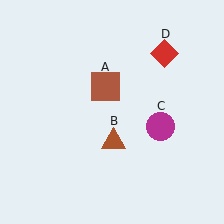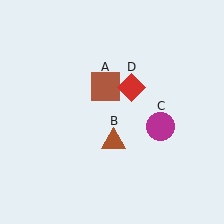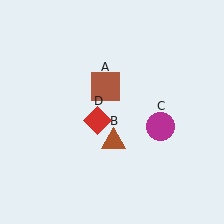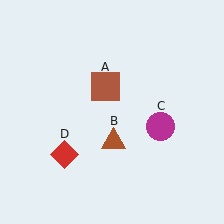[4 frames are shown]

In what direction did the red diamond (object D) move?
The red diamond (object D) moved down and to the left.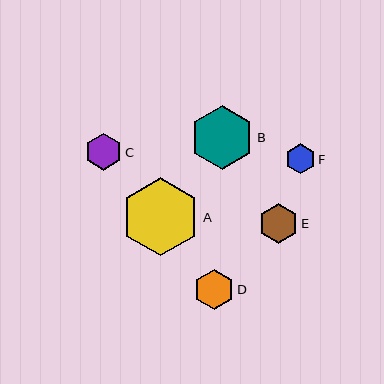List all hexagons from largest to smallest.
From largest to smallest: A, B, D, E, C, F.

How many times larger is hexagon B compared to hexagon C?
Hexagon B is approximately 1.8 times the size of hexagon C.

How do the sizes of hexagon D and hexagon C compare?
Hexagon D and hexagon C are approximately the same size.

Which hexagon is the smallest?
Hexagon F is the smallest with a size of approximately 30 pixels.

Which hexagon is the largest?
Hexagon A is the largest with a size of approximately 78 pixels.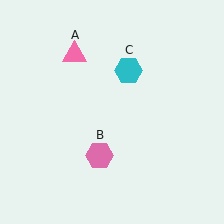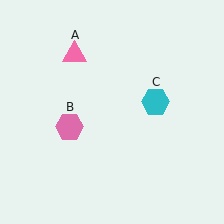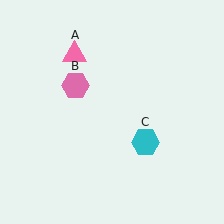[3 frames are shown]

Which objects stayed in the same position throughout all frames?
Pink triangle (object A) remained stationary.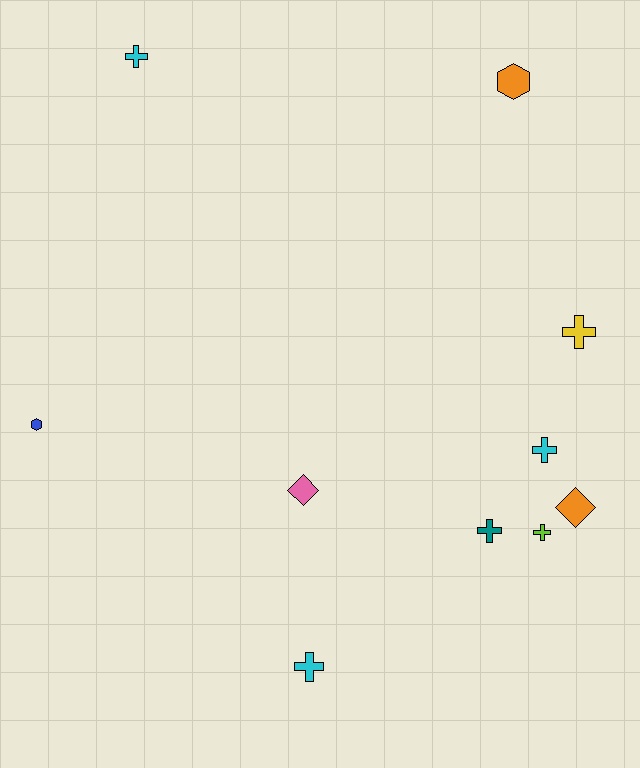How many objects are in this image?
There are 10 objects.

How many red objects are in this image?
There are no red objects.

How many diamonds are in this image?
There are 2 diamonds.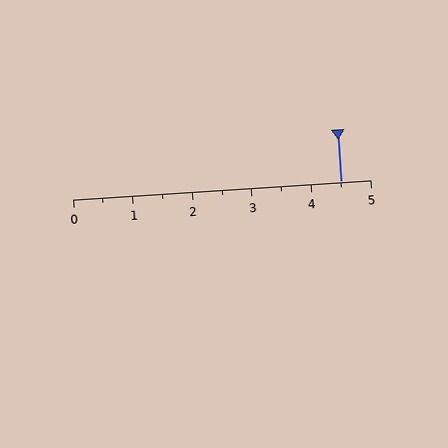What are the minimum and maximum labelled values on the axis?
The axis runs from 0 to 5.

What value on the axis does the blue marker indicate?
The marker indicates approximately 4.5.